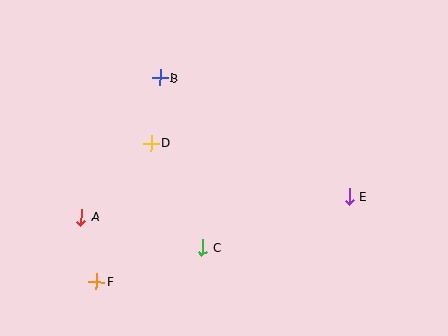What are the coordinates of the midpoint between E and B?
The midpoint between E and B is at (255, 137).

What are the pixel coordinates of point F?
Point F is at (96, 282).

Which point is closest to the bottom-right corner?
Point E is closest to the bottom-right corner.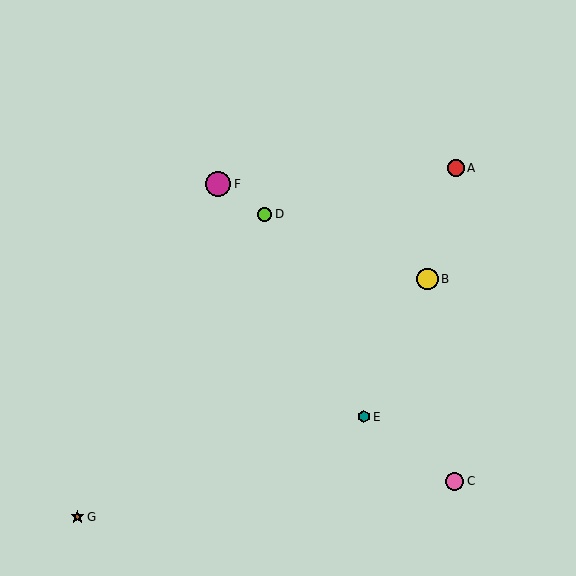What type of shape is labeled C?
Shape C is a pink circle.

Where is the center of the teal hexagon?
The center of the teal hexagon is at (364, 417).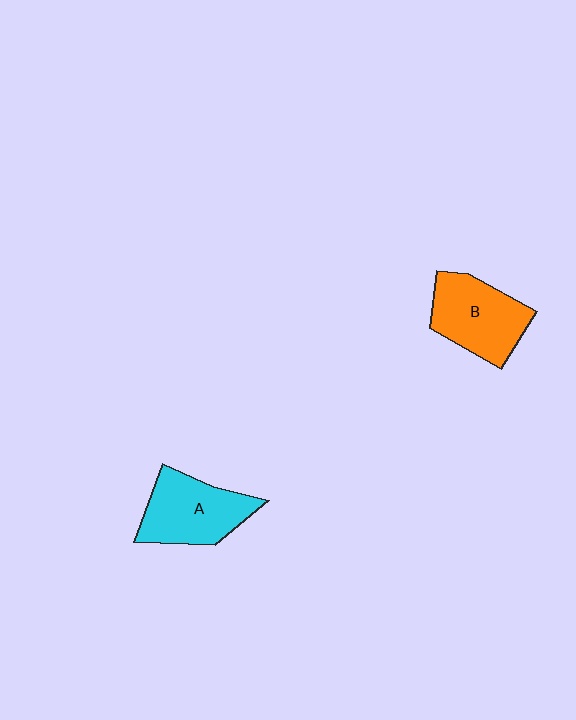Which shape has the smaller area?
Shape B (orange).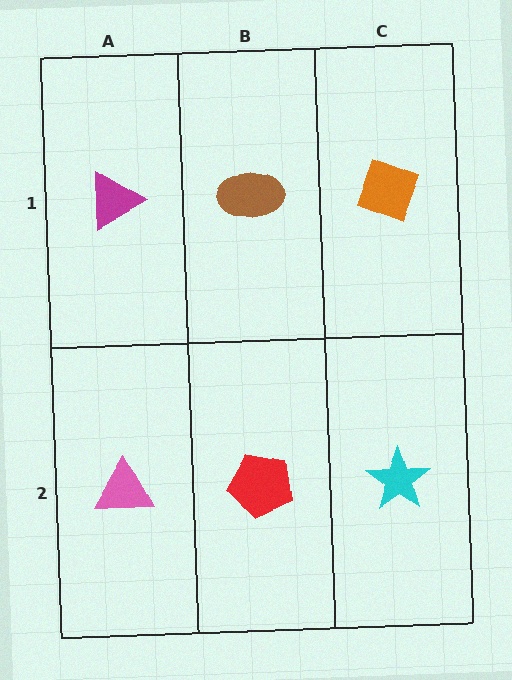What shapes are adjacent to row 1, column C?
A cyan star (row 2, column C), a brown ellipse (row 1, column B).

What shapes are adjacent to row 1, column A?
A pink triangle (row 2, column A), a brown ellipse (row 1, column B).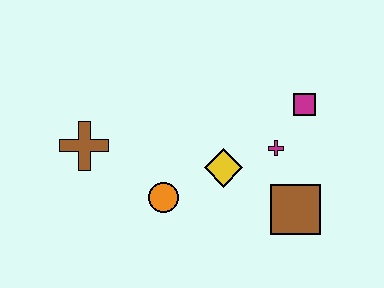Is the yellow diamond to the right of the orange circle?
Yes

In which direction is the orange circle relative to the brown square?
The orange circle is to the left of the brown square.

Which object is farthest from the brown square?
The brown cross is farthest from the brown square.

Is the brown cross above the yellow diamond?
Yes